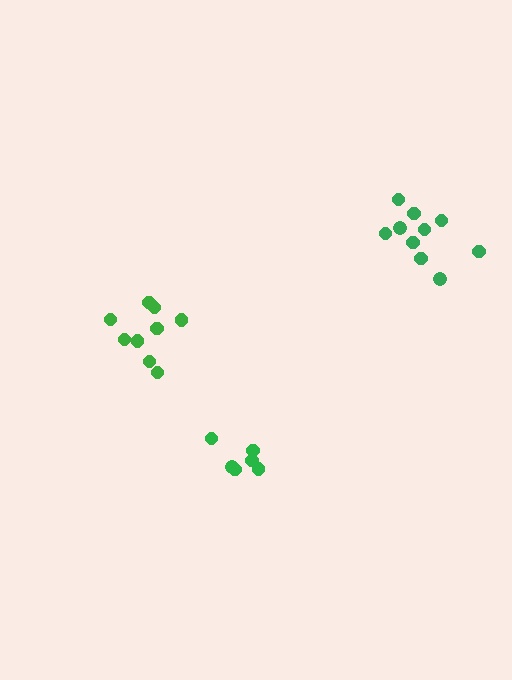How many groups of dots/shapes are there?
There are 3 groups.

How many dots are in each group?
Group 1: 9 dots, Group 2: 6 dots, Group 3: 10 dots (25 total).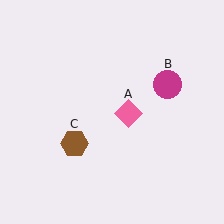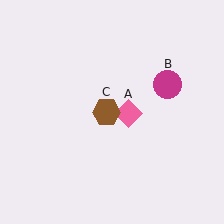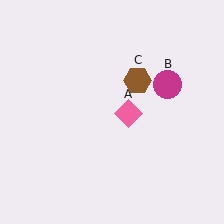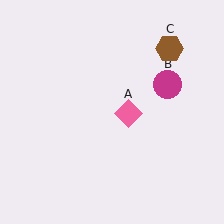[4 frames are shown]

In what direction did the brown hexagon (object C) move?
The brown hexagon (object C) moved up and to the right.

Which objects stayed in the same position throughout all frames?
Pink diamond (object A) and magenta circle (object B) remained stationary.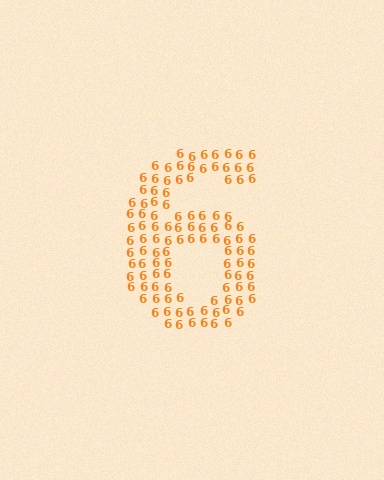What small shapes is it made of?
It is made of small digit 6's.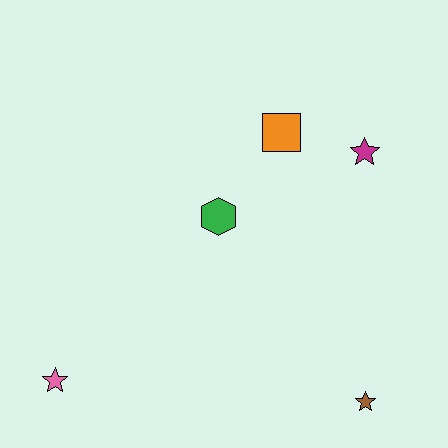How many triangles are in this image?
There are no triangles.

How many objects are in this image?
There are 5 objects.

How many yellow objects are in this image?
There are no yellow objects.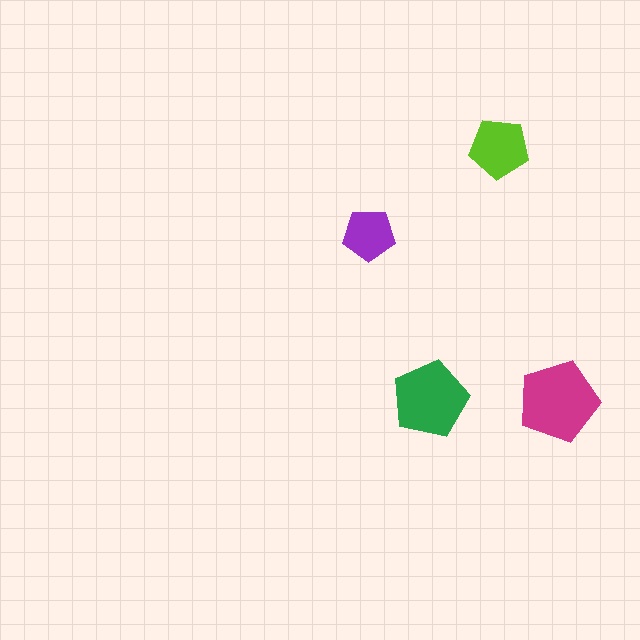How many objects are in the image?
There are 4 objects in the image.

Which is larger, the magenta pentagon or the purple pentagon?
The magenta one.